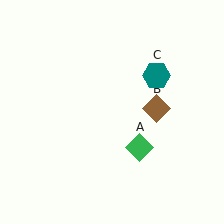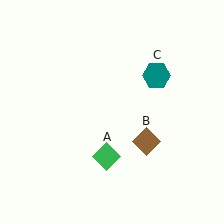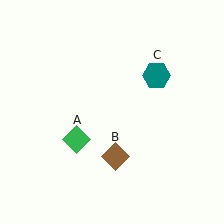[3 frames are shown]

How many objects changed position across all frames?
2 objects changed position: green diamond (object A), brown diamond (object B).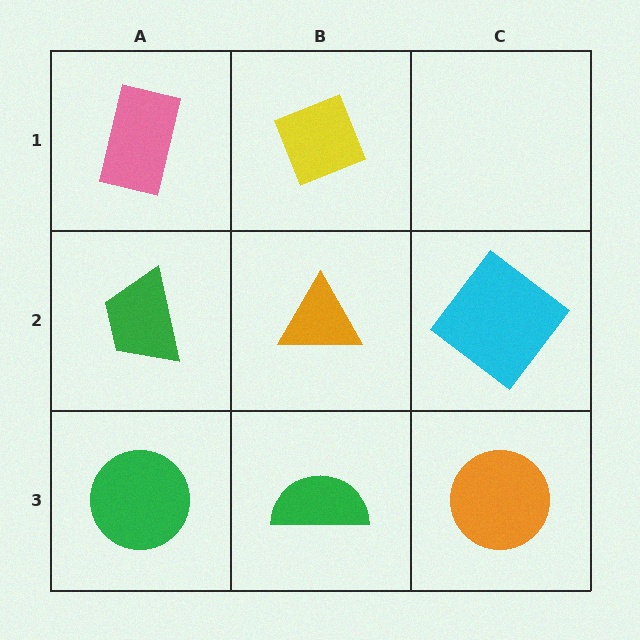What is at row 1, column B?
A yellow diamond.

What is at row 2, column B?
An orange triangle.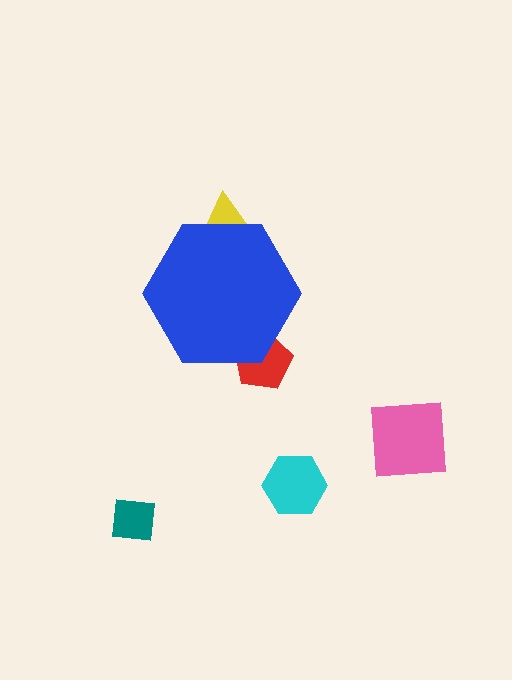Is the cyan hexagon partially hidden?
No, the cyan hexagon is fully visible.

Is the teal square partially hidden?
No, the teal square is fully visible.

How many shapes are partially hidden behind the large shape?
2 shapes are partially hidden.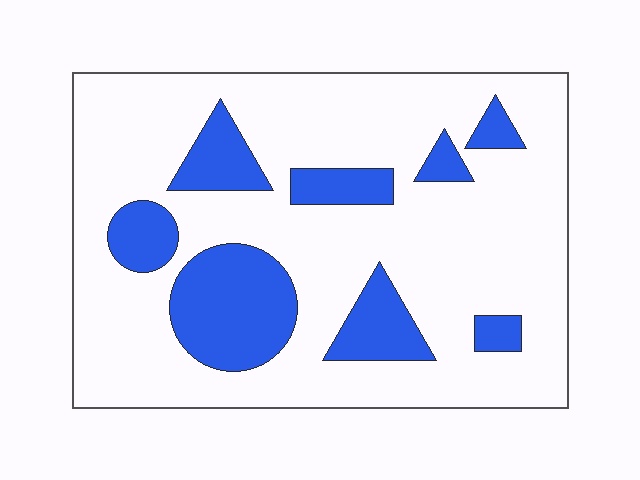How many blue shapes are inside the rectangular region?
8.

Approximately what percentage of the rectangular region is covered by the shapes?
Approximately 20%.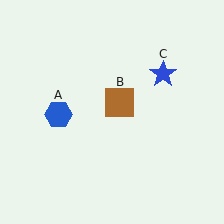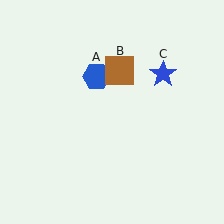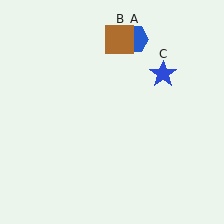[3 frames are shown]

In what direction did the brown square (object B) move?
The brown square (object B) moved up.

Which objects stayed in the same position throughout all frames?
Blue star (object C) remained stationary.